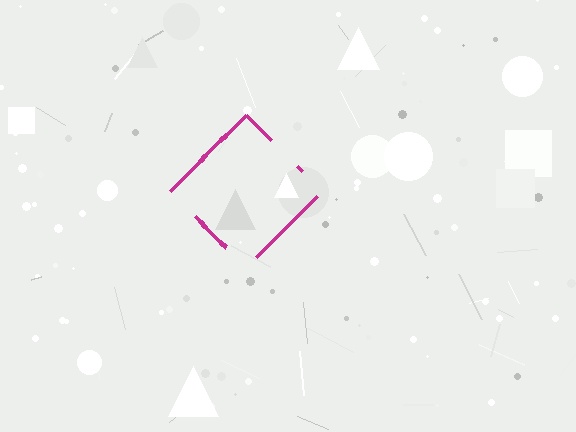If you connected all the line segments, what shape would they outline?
They would outline a diamond.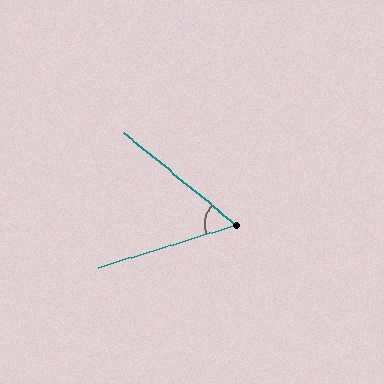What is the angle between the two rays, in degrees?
Approximately 56 degrees.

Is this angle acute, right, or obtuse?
It is acute.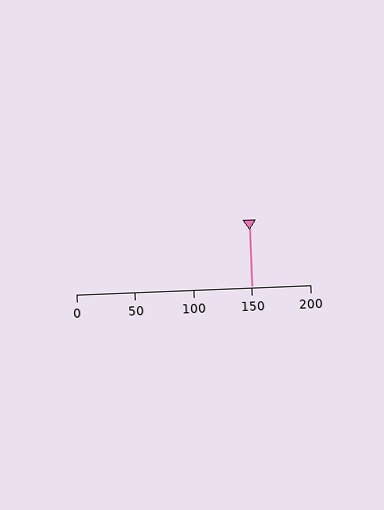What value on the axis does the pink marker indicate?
The marker indicates approximately 150.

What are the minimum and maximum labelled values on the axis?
The axis runs from 0 to 200.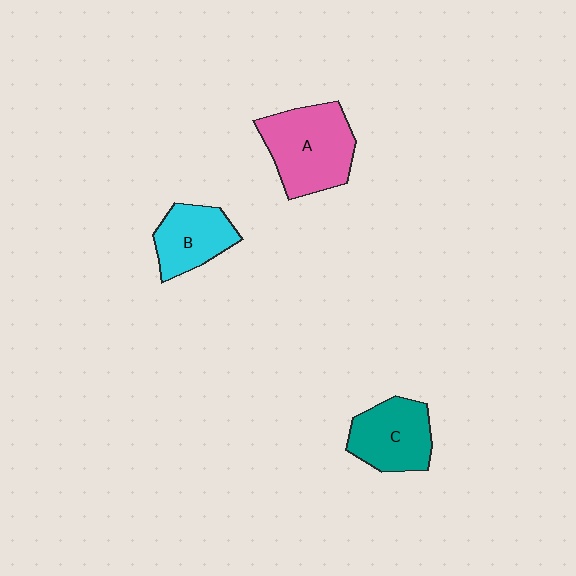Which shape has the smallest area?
Shape B (cyan).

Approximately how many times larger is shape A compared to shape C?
Approximately 1.3 times.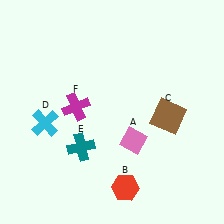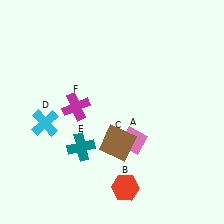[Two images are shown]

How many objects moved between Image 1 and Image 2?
1 object moved between the two images.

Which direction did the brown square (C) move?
The brown square (C) moved left.